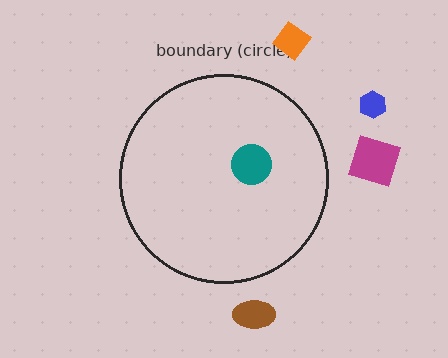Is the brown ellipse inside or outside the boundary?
Outside.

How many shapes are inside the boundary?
1 inside, 4 outside.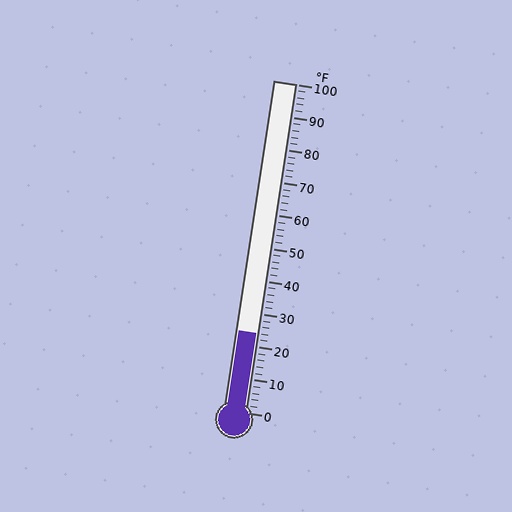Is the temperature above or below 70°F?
The temperature is below 70°F.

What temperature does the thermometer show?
The thermometer shows approximately 24°F.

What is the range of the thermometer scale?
The thermometer scale ranges from 0°F to 100°F.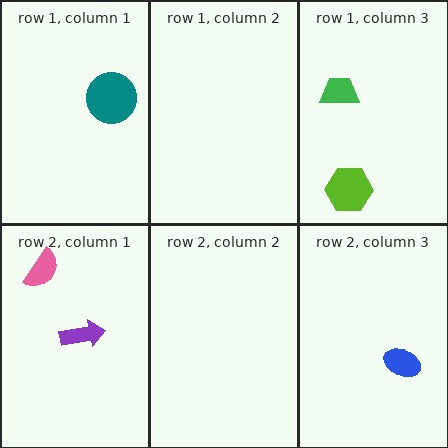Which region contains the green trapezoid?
The row 1, column 3 region.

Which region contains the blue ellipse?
The row 2, column 3 region.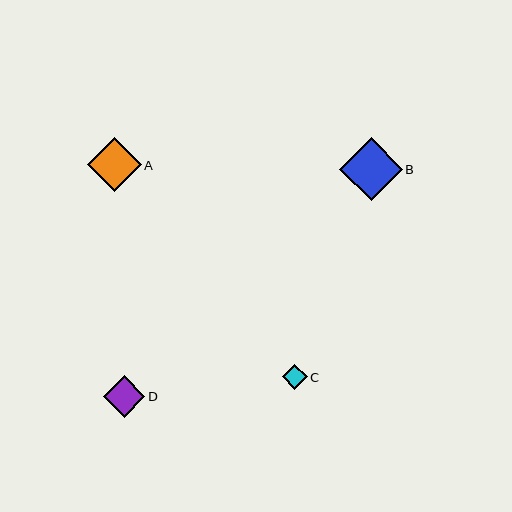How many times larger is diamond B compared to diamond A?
Diamond B is approximately 1.2 times the size of diamond A.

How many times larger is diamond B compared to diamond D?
Diamond B is approximately 1.5 times the size of diamond D.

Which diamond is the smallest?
Diamond C is the smallest with a size of approximately 25 pixels.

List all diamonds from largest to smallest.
From largest to smallest: B, A, D, C.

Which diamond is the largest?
Diamond B is the largest with a size of approximately 62 pixels.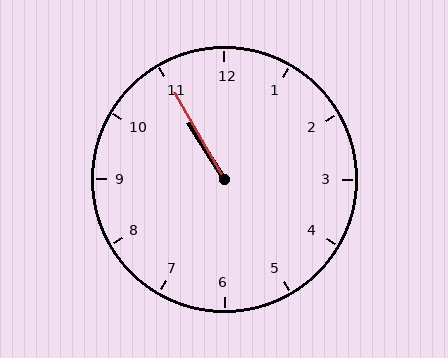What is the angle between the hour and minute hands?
Approximately 2 degrees.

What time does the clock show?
10:55.